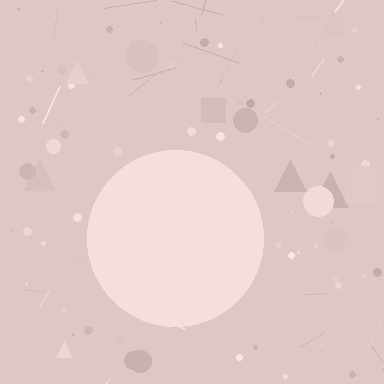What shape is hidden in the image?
A circle is hidden in the image.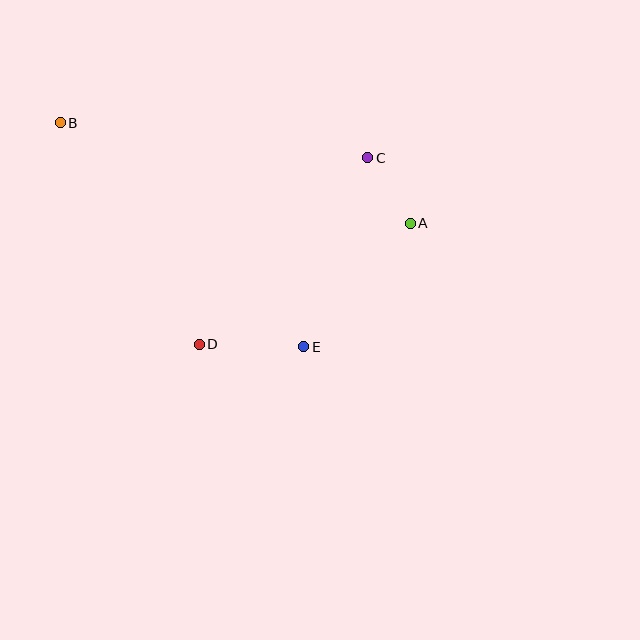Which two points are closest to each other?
Points A and C are closest to each other.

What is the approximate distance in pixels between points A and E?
The distance between A and E is approximately 163 pixels.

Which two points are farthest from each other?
Points A and B are farthest from each other.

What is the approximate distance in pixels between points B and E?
The distance between B and E is approximately 331 pixels.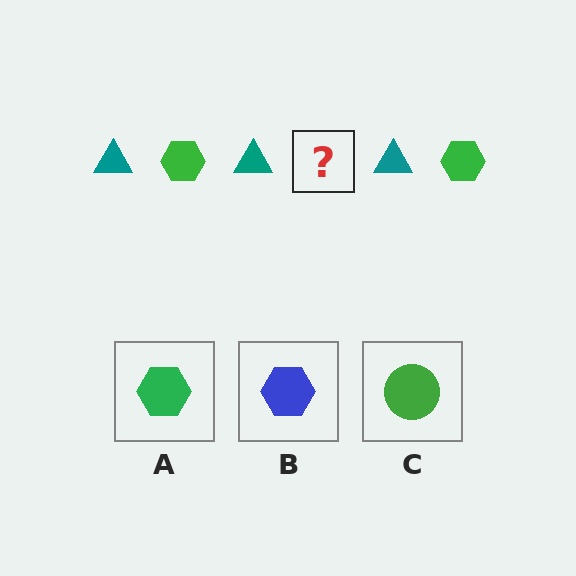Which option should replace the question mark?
Option A.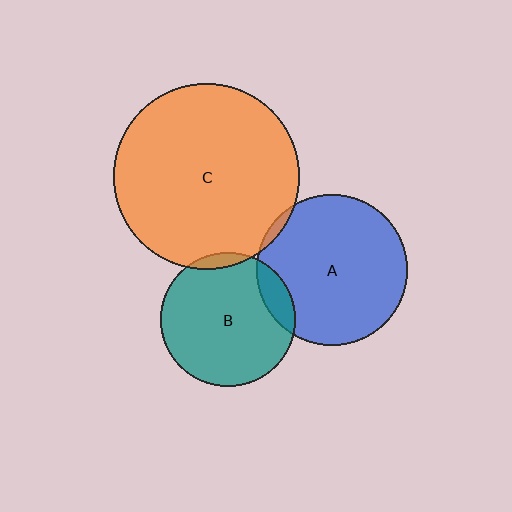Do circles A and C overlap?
Yes.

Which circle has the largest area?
Circle C (orange).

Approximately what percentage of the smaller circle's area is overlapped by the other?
Approximately 5%.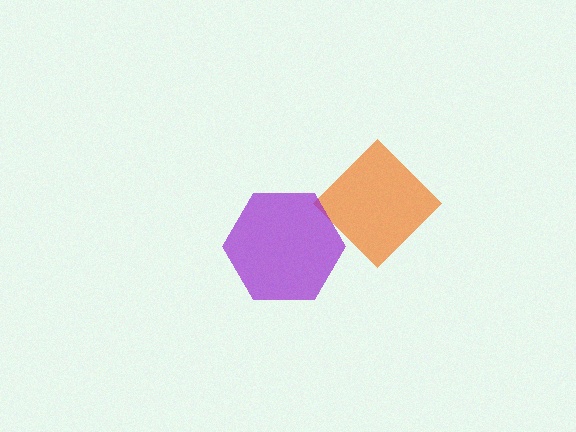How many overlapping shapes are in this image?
There are 2 overlapping shapes in the image.